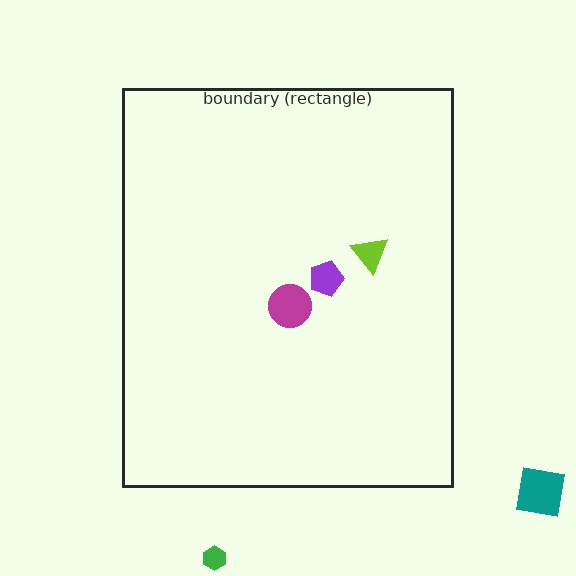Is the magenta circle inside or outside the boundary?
Inside.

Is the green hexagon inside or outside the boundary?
Outside.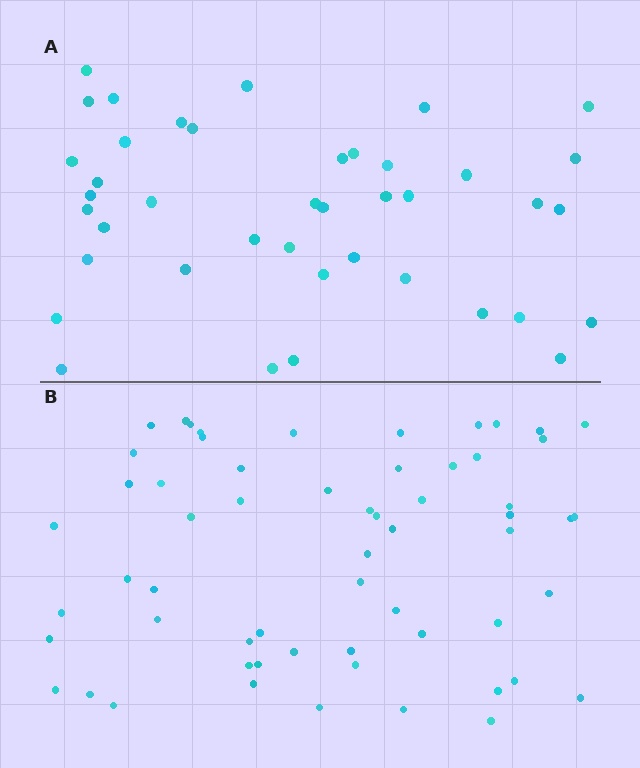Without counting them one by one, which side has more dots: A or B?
Region B (the bottom region) has more dots.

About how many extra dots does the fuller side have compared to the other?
Region B has approximately 20 more dots than region A.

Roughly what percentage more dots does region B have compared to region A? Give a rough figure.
About 45% more.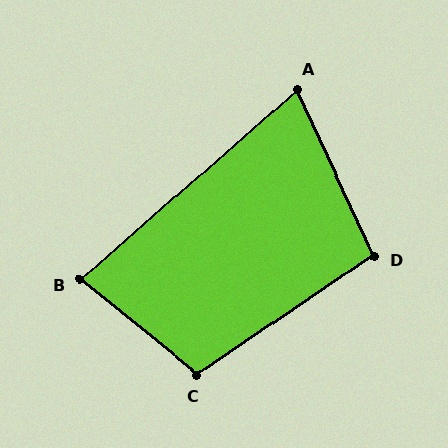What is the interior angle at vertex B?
Approximately 81 degrees (acute).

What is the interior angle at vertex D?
Approximately 99 degrees (obtuse).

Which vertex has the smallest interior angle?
A, at approximately 74 degrees.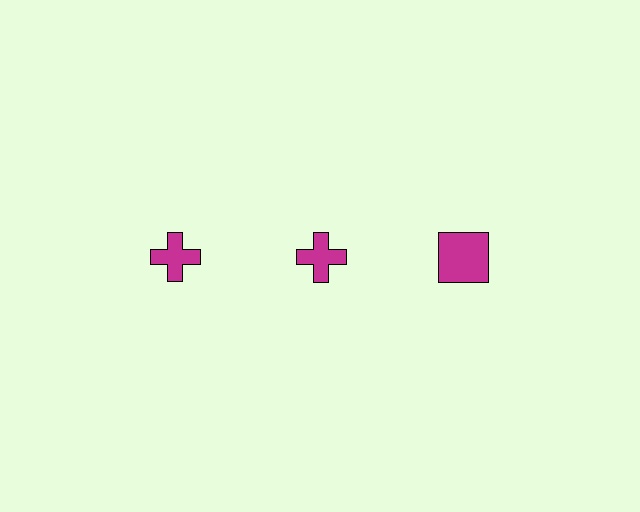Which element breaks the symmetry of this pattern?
The magenta square in the top row, center column breaks the symmetry. All other shapes are magenta crosses.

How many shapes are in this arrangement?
There are 3 shapes arranged in a grid pattern.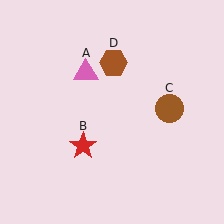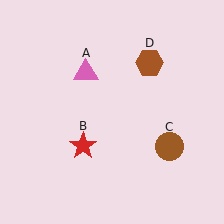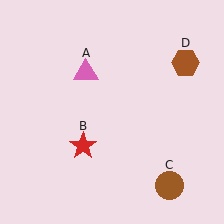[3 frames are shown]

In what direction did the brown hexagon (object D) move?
The brown hexagon (object D) moved right.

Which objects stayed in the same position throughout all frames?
Pink triangle (object A) and red star (object B) remained stationary.